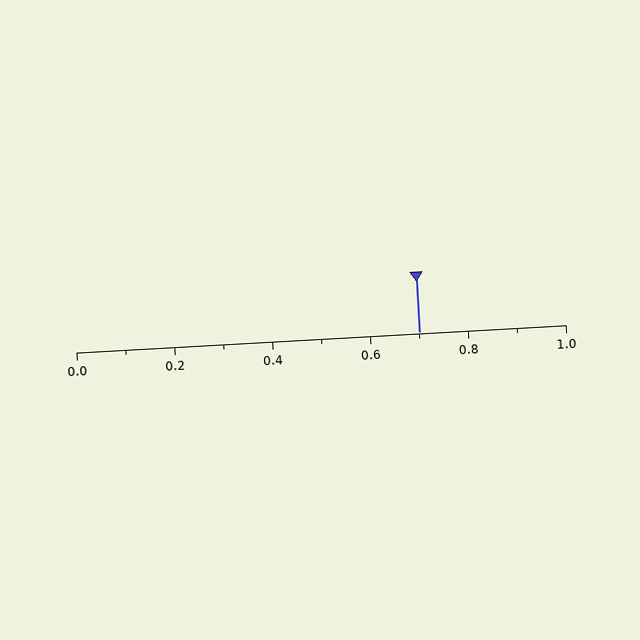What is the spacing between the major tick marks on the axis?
The major ticks are spaced 0.2 apart.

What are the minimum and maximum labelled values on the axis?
The axis runs from 0.0 to 1.0.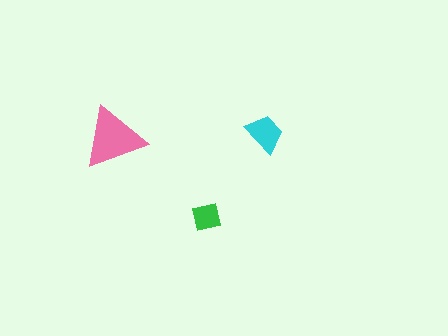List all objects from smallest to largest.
The green square, the cyan trapezoid, the pink triangle.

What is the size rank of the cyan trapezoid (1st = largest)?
2nd.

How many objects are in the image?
There are 3 objects in the image.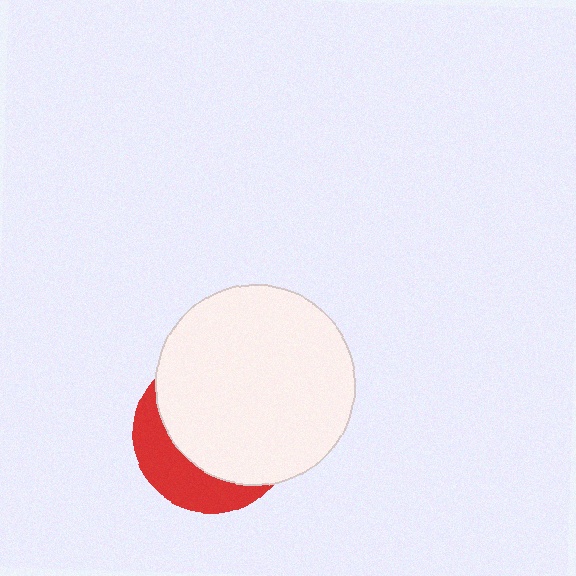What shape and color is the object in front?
The object in front is a white circle.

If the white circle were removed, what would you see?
You would see the complete red circle.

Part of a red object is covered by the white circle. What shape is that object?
It is a circle.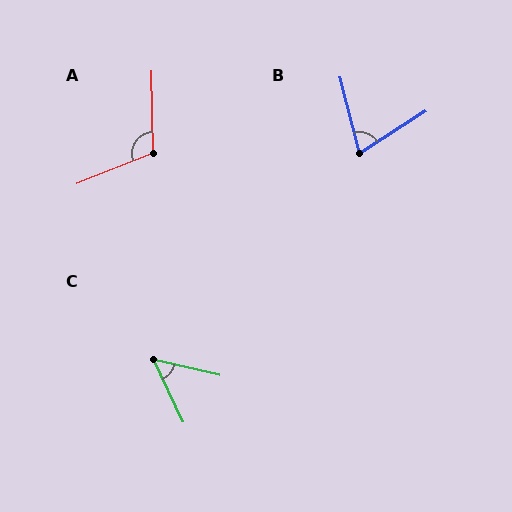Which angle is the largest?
A, at approximately 111 degrees.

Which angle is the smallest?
C, at approximately 51 degrees.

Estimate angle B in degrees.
Approximately 71 degrees.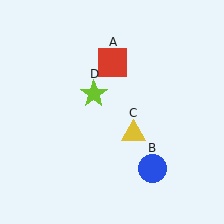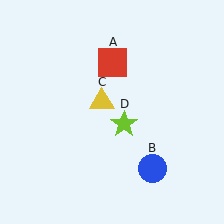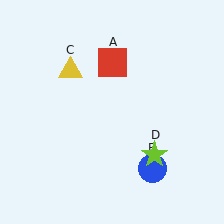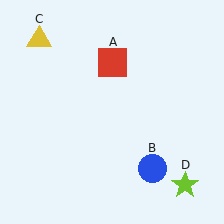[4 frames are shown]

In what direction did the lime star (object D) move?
The lime star (object D) moved down and to the right.